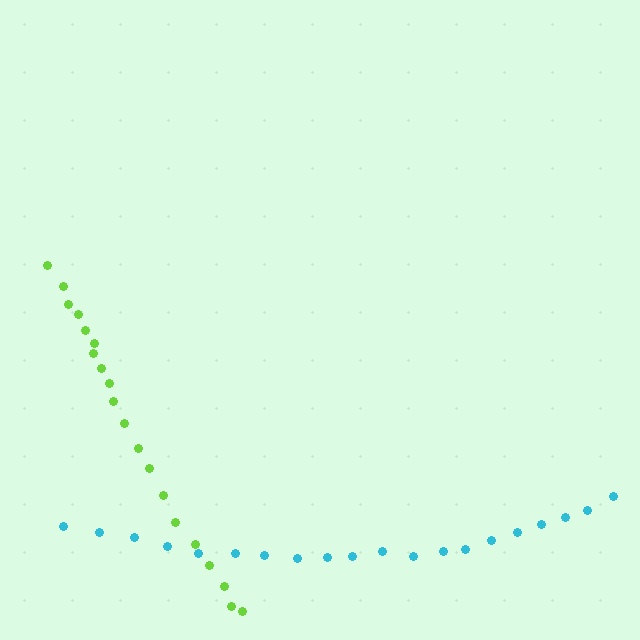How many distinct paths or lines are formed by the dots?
There are 2 distinct paths.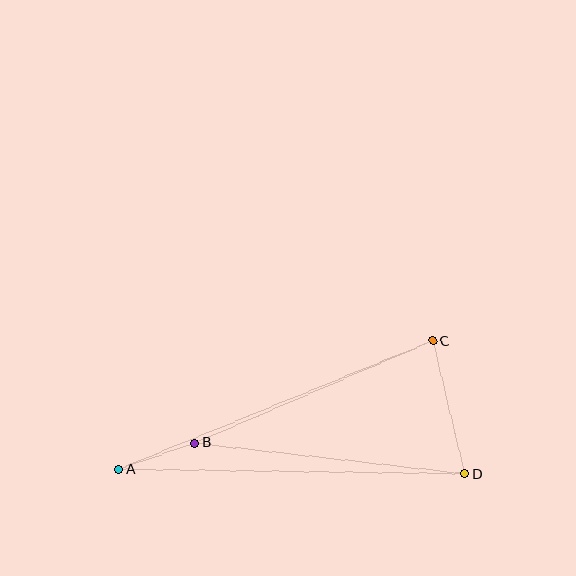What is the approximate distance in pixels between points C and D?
The distance between C and D is approximately 137 pixels.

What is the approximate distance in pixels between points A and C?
The distance between A and C is approximately 339 pixels.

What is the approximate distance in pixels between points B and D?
The distance between B and D is approximately 272 pixels.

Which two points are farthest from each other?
Points A and D are farthest from each other.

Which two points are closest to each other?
Points A and B are closest to each other.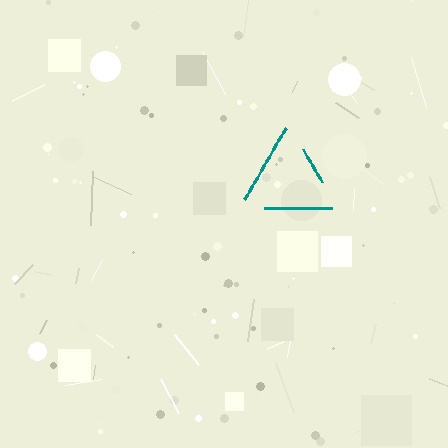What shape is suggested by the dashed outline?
The dashed outline suggests a triangle.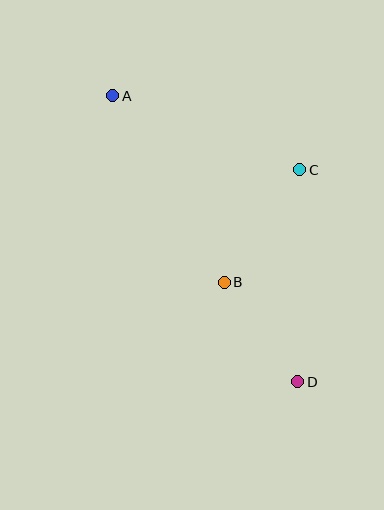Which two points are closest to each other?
Points B and D are closest to each other.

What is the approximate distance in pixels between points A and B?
The distance between A and B is approximately 217 pixels.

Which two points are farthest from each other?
Points A and D are farthest from each other.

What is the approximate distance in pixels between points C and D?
The distance between C and D is approximately 212 pixels.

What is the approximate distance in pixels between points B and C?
The distance between B and C is approximately 136 pixels.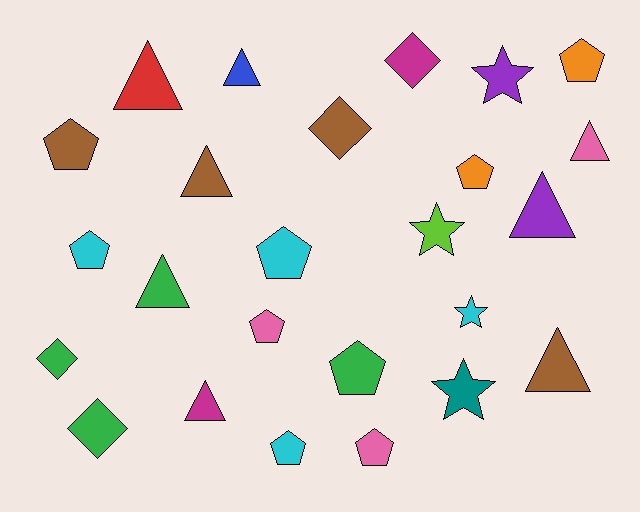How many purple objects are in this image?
There are 2 purple objects.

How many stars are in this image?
There are 4 stars.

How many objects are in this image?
There are 25 objects.